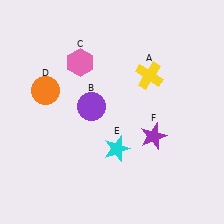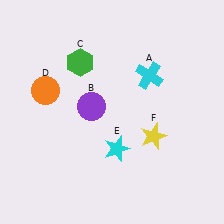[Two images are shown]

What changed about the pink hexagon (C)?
In Image 1, C is pink. In Image 2, it changed to green.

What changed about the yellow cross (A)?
In Image 1, A is yellow. In Image 2, it changed to cyan.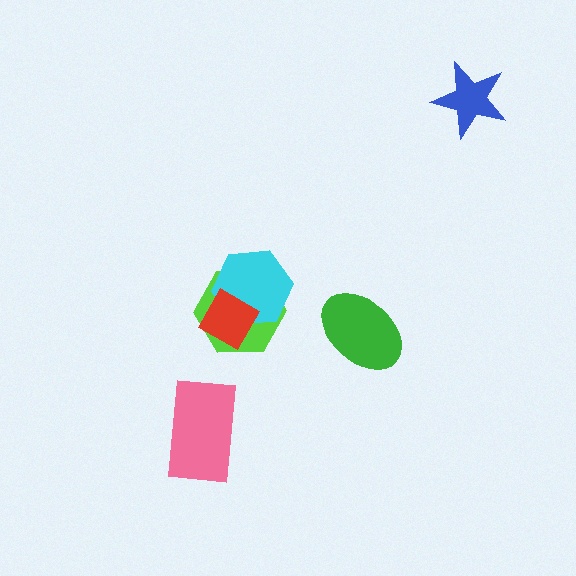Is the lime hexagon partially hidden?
Yes, it is partially covered by another shape.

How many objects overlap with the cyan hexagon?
2 objects overlap with the cyan hexagon.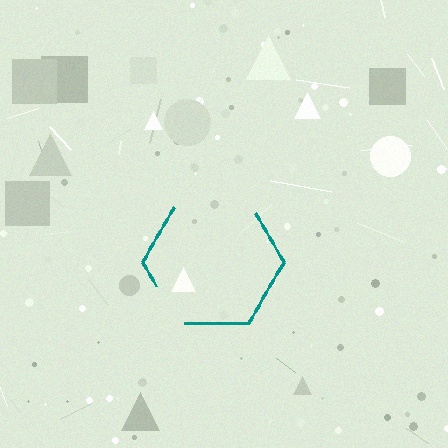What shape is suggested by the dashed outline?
The dashed outline suggests a hexagon.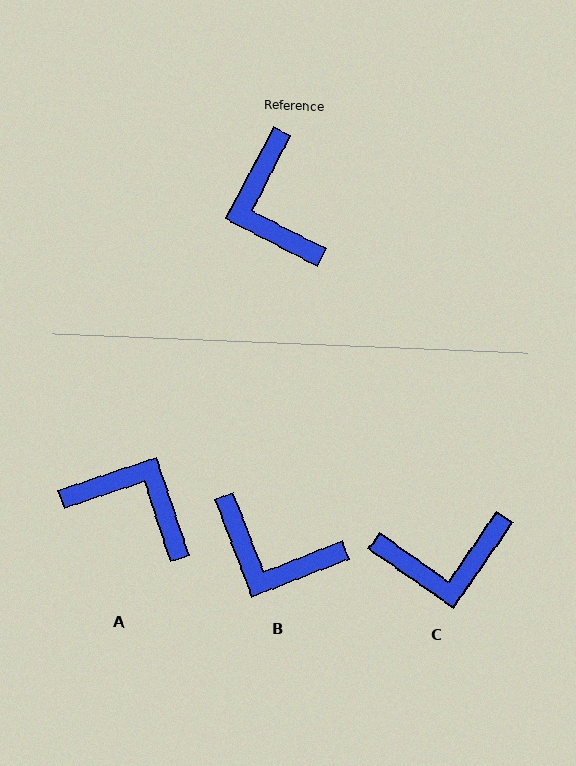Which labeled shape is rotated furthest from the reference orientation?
A, about 134 degrees away.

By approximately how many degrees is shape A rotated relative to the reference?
Approximately 134 degrees clockwise.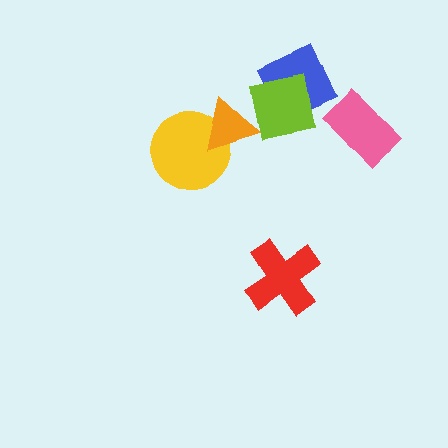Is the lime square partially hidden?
No, no other shape covers it.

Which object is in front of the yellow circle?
The orange triangle is in front of the yellow circle.